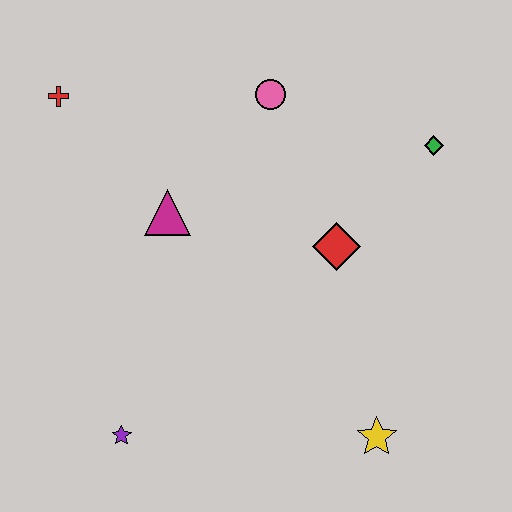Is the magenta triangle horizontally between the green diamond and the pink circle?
No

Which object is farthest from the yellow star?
The red cross is farthest from the yellow star.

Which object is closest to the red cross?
The magenta triangle is closest to the red cross.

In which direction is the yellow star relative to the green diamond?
The yellow star is below the green diamond.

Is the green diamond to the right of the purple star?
Yes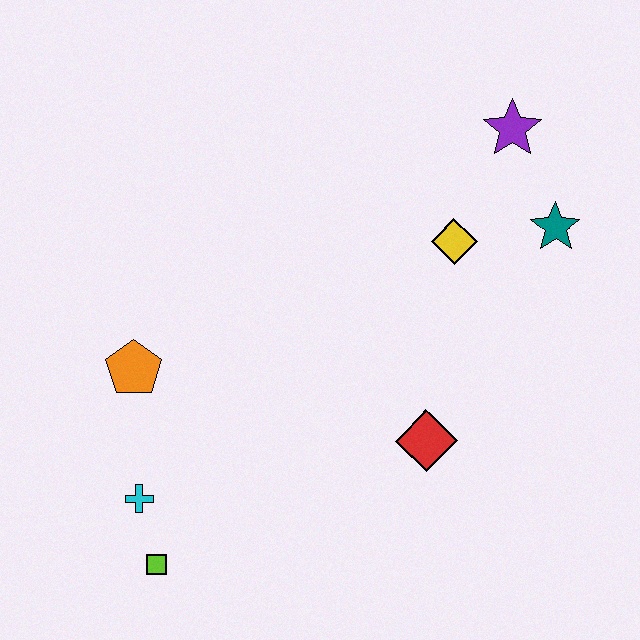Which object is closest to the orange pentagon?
The cyan cross is closest to the orange pentagon.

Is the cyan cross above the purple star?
No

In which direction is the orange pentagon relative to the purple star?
The orange pentagon is to the left of the purple star.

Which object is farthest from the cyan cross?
The purple star is farthest from the cyan cross.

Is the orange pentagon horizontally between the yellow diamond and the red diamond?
No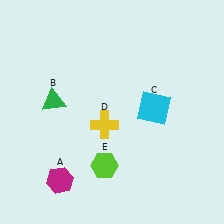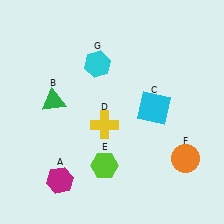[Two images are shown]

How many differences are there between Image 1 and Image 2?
There are 2 differences between the two images.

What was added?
An orange circle (F), a cyan hexagon (G) were added in Image 2.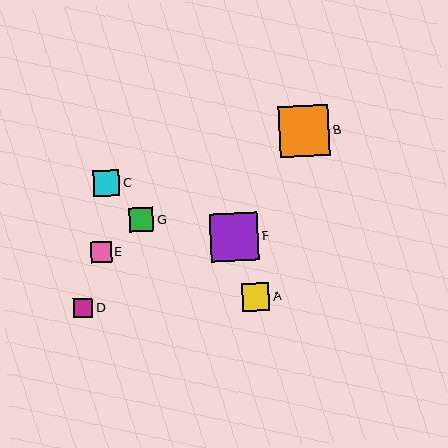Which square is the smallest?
Square D is the smallest with a size of approximately 19 pixels.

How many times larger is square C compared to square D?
Square C is approximately 1.3 times the size of square D.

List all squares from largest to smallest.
From largest to smallest: B, F, A, C, G, E, D.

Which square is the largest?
Square B is the largest with a size of approximately 51 pixels.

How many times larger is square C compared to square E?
Square C is approximately 1.3 times the size of square E.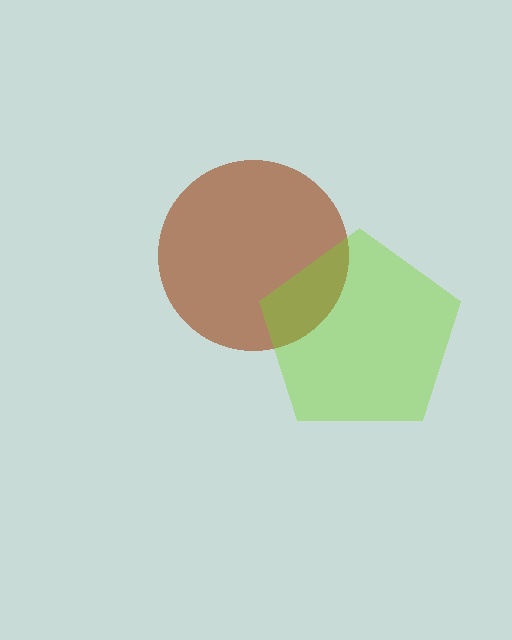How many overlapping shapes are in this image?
There are 2 overlapping shapes in the image.